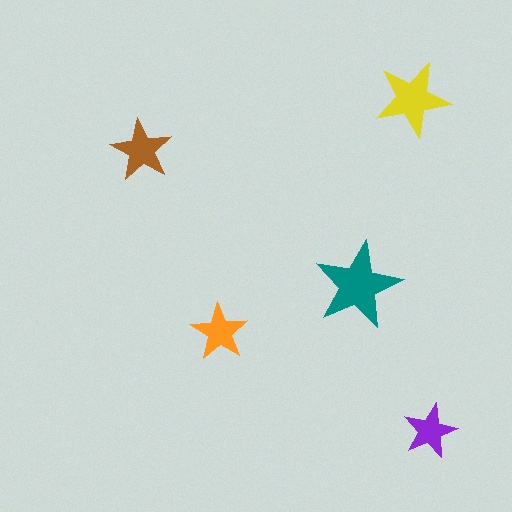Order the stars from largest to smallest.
the teal one, the yellow one, the brown one, the orange one, the purple one.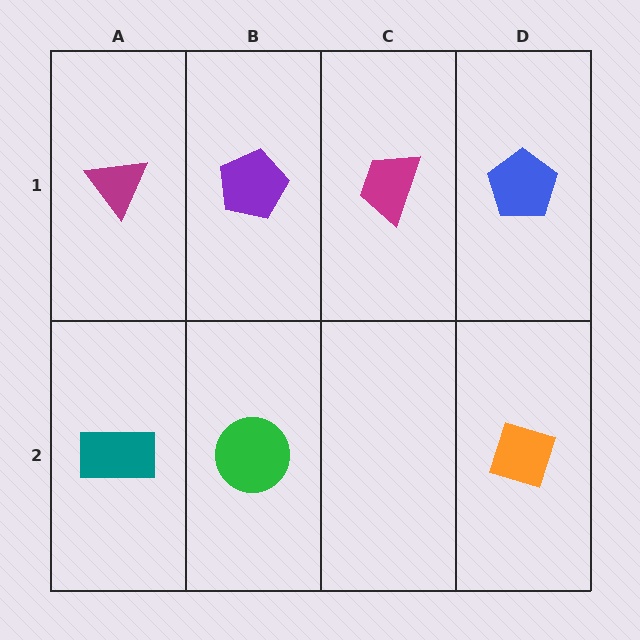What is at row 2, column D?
An orange diamond.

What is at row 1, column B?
A purple pentagon.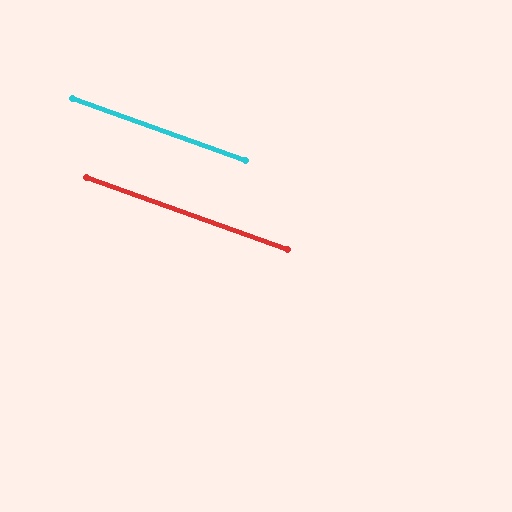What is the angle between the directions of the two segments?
Approximately 0 degrees.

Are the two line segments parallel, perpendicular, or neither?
Parallel — their directions differ by only 0.2°.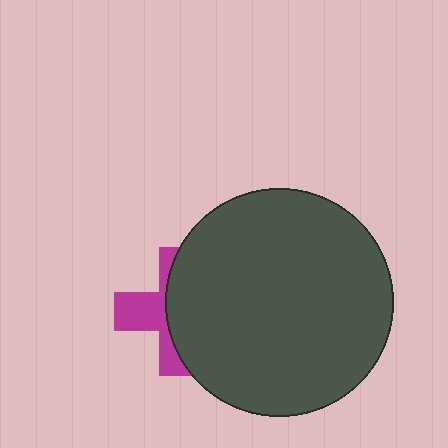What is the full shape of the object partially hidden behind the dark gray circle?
The partially hidden object is a magenta cross.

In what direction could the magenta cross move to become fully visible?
The magenta cross could move left. That would shift it out from behind the dark gray circle entirely.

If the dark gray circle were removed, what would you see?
You would see the complete magenta cross.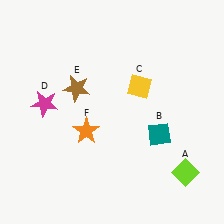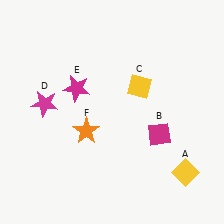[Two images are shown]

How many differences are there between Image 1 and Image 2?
There are 3 differences between the two images.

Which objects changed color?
A changed from lime to yellow. B changed from teal to magenta. E changed from brown to magenta.